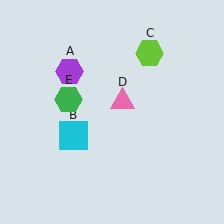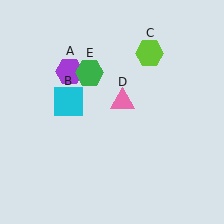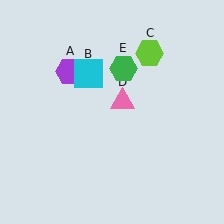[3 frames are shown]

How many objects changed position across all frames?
2 objects changed position: cyan square (object B), green hexagon (object E).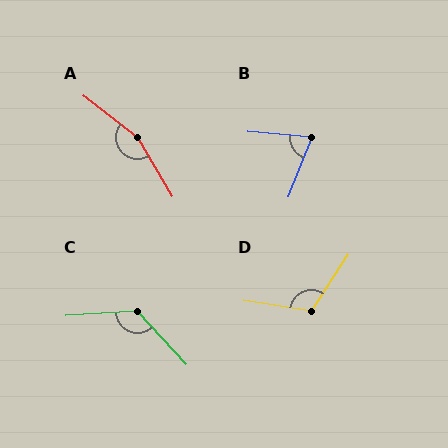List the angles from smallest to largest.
B (74°), D (114°), C (129°), A (158°).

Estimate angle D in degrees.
Approximately 114 degrees.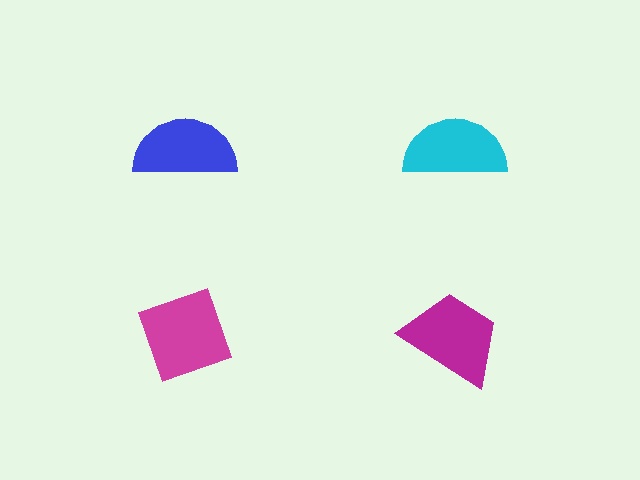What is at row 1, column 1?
A blue semicircle.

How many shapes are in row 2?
2 shapes.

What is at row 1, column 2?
A cyan semicircle.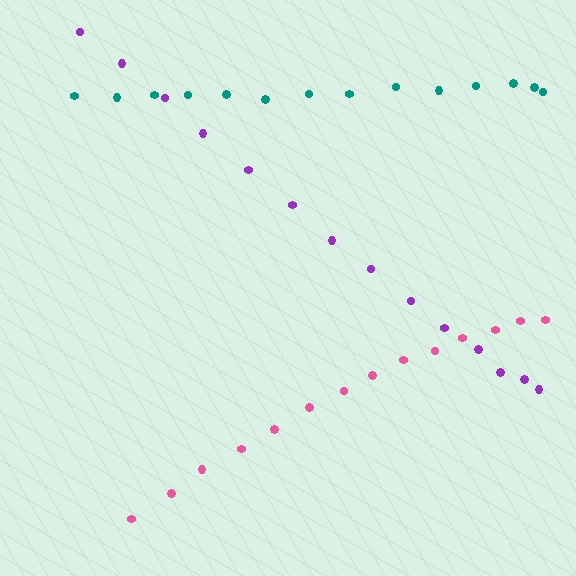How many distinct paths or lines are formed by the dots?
There are 3 distinct paths.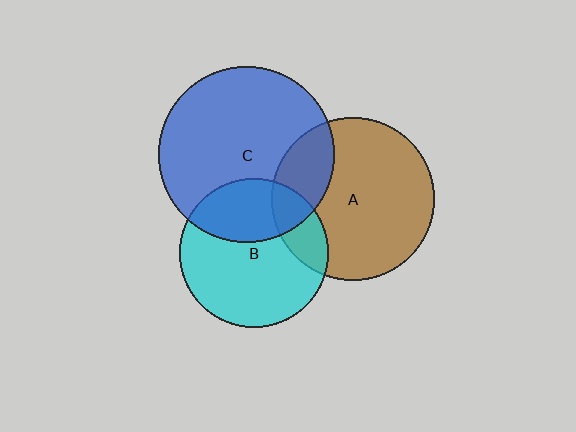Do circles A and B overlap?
Yes.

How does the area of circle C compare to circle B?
Approximately 1.4 times.